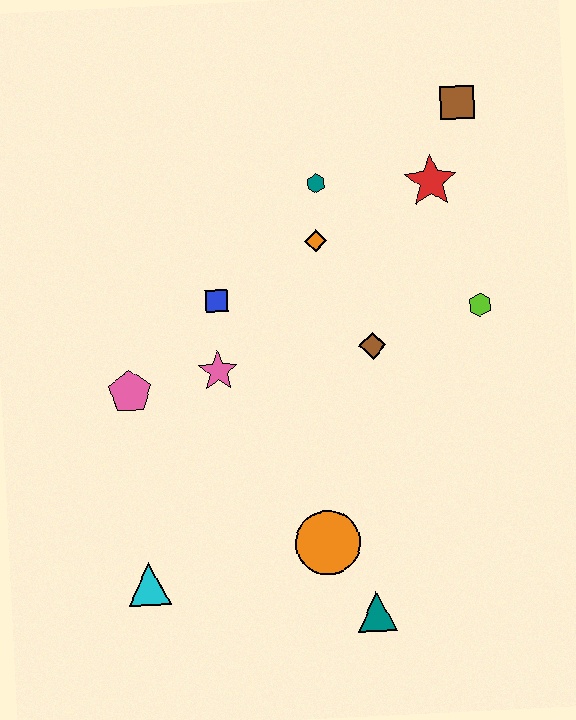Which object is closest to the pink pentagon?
The pink star is closest to the pink pentagon.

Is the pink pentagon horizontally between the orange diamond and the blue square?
No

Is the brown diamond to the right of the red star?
No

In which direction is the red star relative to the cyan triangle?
The red star is above the cyan triangle.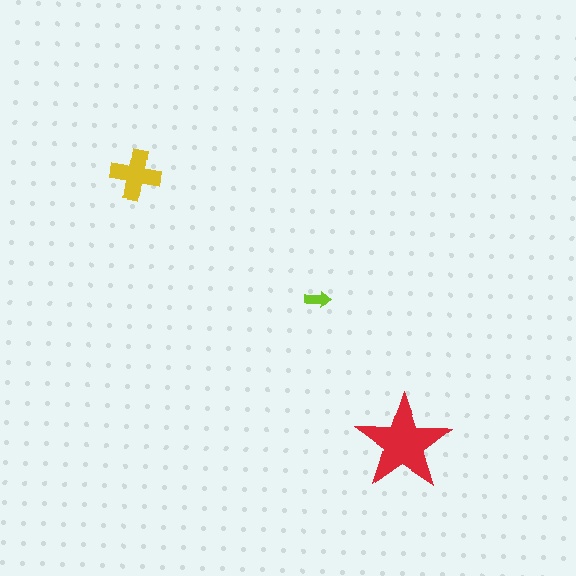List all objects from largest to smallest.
The red star, the yellow cross, the lime arrow.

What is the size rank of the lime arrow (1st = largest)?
3rd.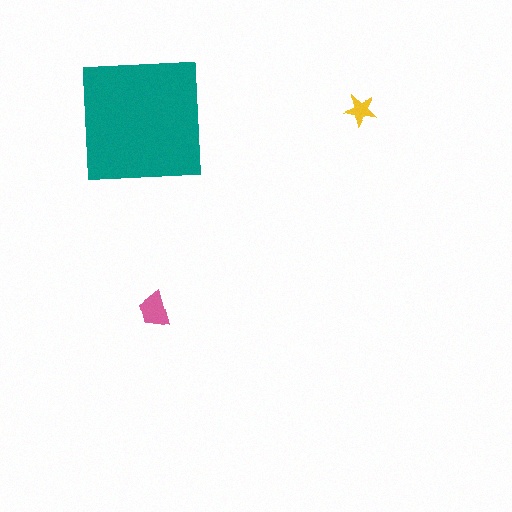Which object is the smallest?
The yellow star.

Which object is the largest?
The teal square.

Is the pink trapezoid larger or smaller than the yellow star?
Larger.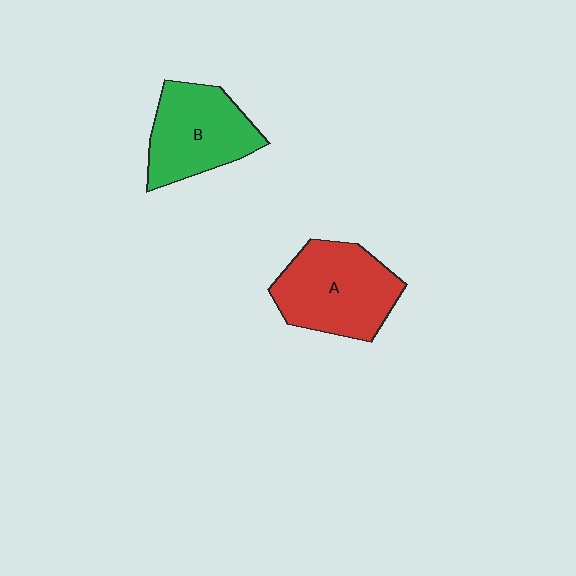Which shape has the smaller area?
Shape B (green).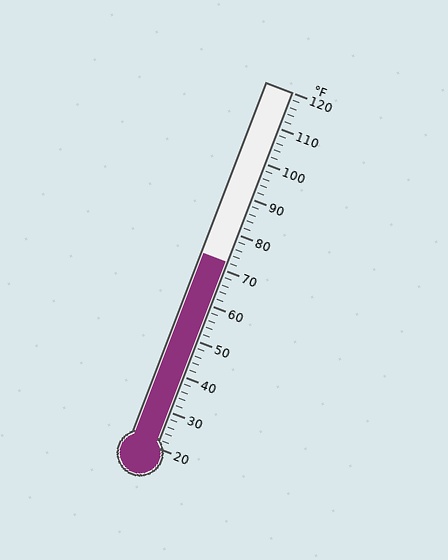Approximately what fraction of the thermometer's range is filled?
The thermometer is filled to approximately 50% of its range.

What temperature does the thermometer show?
The thermometer shows approximately 72°F.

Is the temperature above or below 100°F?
The temperature is below 100°F.